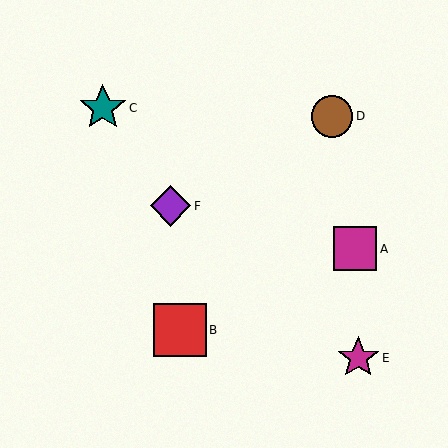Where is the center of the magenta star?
The center of the magenta star is at (358, 358).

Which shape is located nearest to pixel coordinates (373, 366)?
The magenta star (labeled E) at (358, 358) is nearest to that location.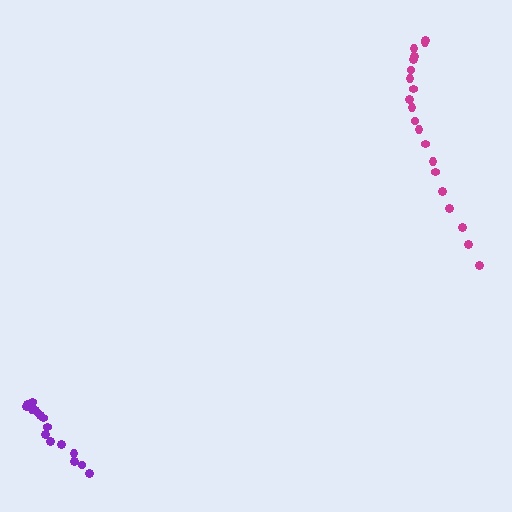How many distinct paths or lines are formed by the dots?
There are 2 distinct paths.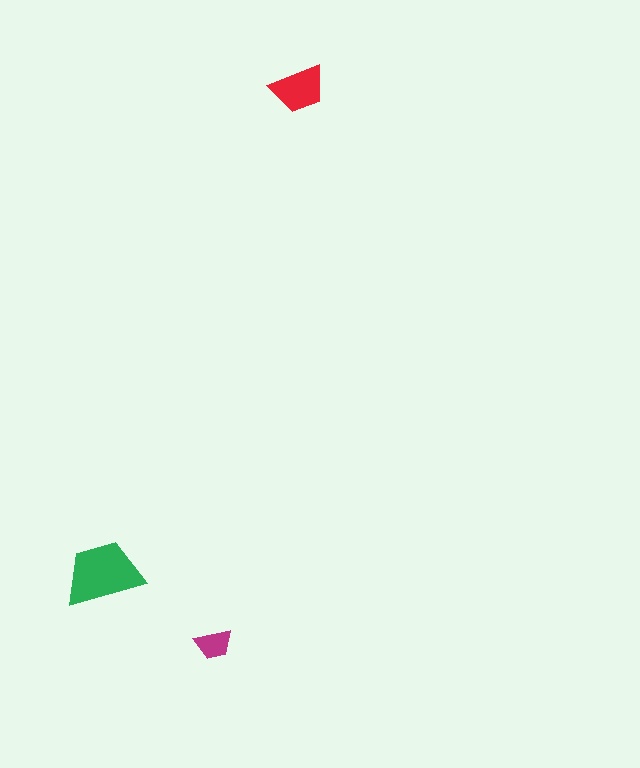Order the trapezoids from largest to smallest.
the green one, the red one, the magenta one.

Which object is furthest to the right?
The red trapezoid is rightmost.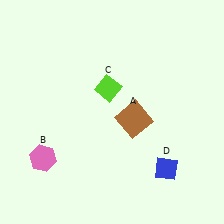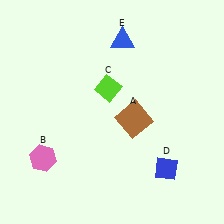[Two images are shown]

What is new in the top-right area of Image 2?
A blue triangle (E) was added in the top-right area of Image 2.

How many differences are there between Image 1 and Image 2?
There is 1 difference between the two images.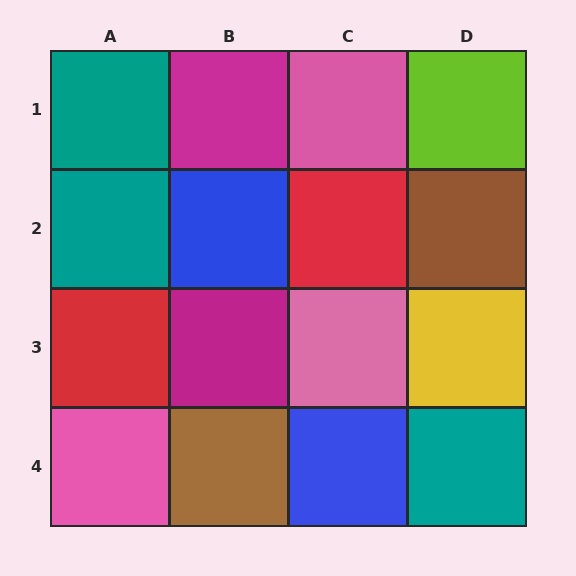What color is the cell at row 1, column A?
Teal.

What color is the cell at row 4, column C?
Blue.